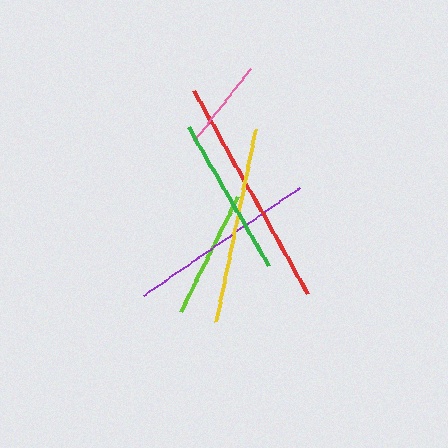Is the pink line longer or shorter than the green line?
The green line is longer than the pink line.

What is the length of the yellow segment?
The yellow segment is approximately 196 pixels long.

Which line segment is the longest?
The red line is the longest at approximately 233 pixels.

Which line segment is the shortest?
The pink line is the shortest at approximately 92 pixels.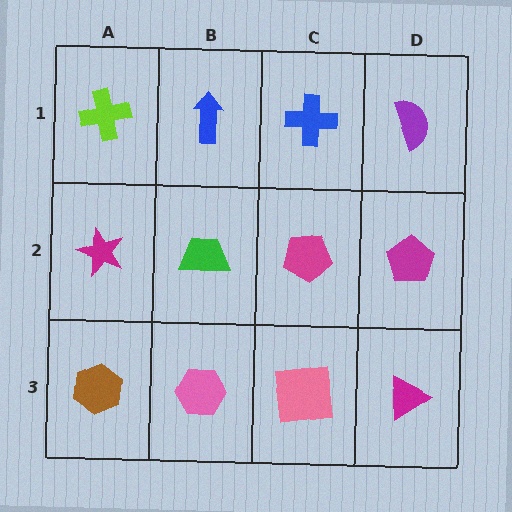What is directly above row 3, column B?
A green trapezoid.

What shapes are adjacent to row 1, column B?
A green trapezoid (row 2, column B), a lime cross (row 1, column A), a blue cross (row 1, column C).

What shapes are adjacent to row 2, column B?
A blue arrow (row 1, column B), a pink hexagon (row 3, column B), a magenta star (row 2, column A), a magenta pentagon (row 2, column C).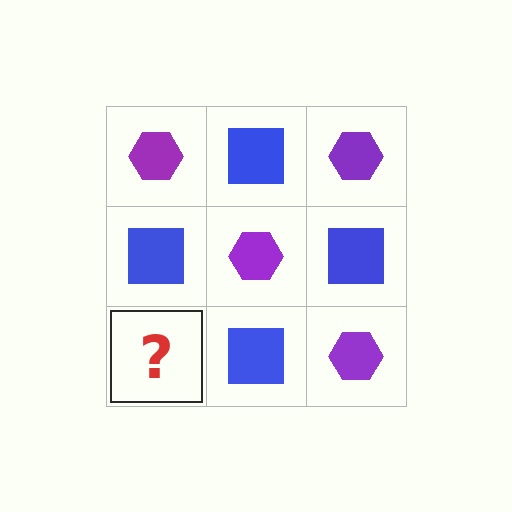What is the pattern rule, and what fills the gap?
The rule is that it alternates purple hexagon and blue square in a checkerboard pattern. The gap should be filled with a purple hexagon.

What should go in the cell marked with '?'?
The missing cell should contain a purple hexagon.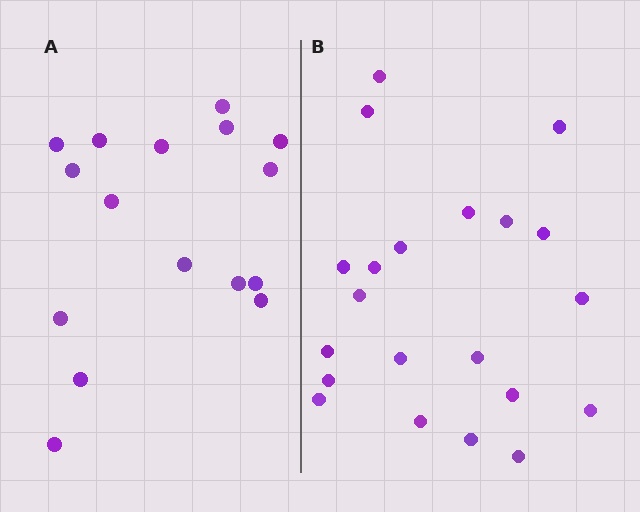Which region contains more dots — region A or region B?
Region B (the right region) has more dots.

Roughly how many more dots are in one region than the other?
Region B has about 5 more dots than region A.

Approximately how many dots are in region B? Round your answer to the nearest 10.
About 20 dots. (The exact count is 21, which rounds to 20.)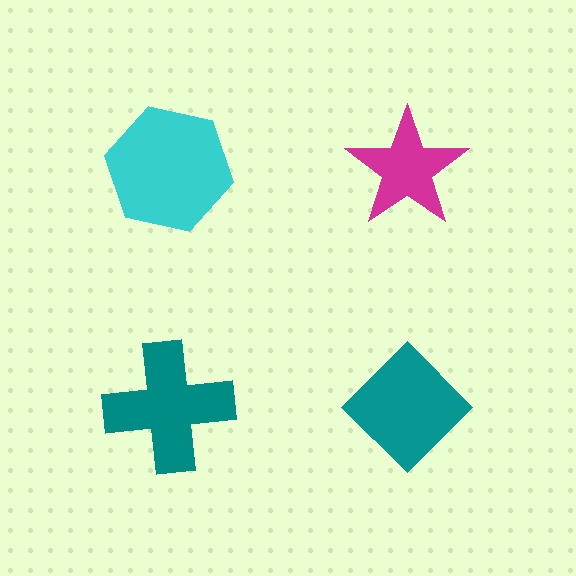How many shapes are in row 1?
2 shapes.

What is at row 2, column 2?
A teal diamond.